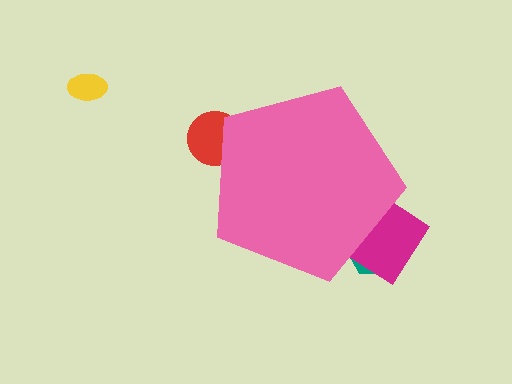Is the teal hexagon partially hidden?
Yes, the teal hexagon is partially hidden behind the pink pentagon.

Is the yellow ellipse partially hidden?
No, the yellow ellipse is fully visible.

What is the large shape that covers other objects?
A pink pentagon.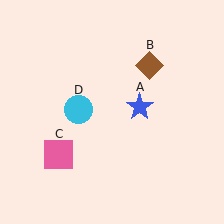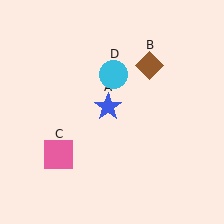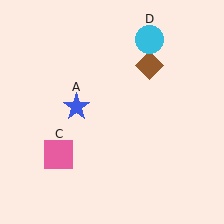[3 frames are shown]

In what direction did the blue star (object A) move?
The blue star (object A) moved left.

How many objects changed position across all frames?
2 objects changed position: blue star (object A), cyan circle (object D).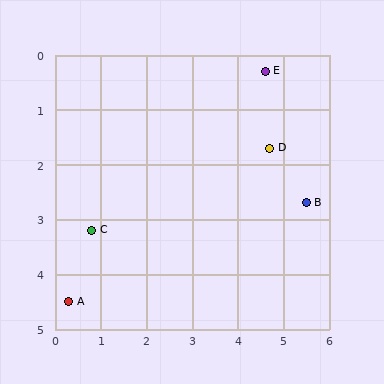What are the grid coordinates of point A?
Point A is at approximately (0.3, 4.5).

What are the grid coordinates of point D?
Point D is at approximately (4.7, 1.7).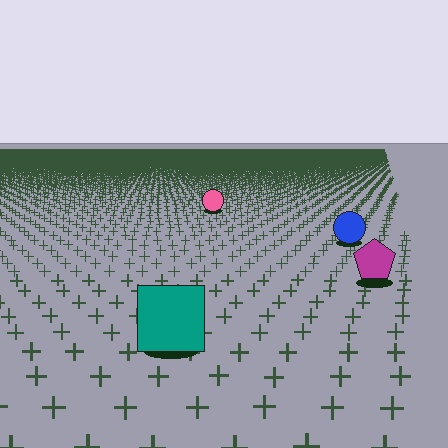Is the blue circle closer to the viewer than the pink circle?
Yes. The blue circle is closer — you can tell from the texture gradient: the ground texture is coarser near it.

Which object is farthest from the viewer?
The pink circle is farthest from the viewer. It appears smaller and the ground texture around it is denser.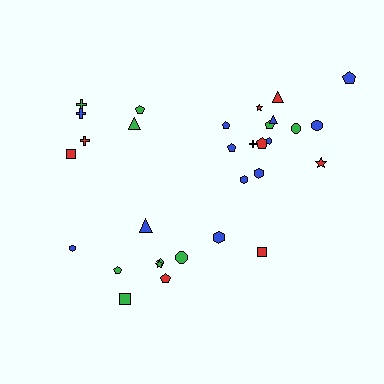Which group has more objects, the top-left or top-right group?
The top-right group.